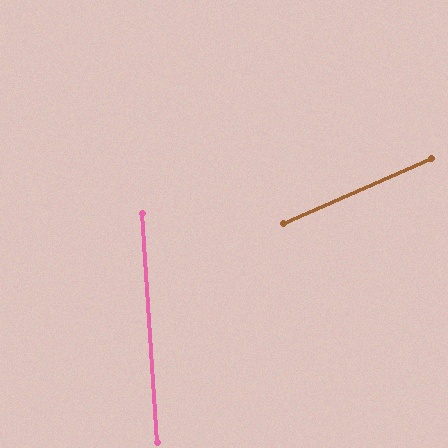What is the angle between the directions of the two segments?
Approximately 70 degrees.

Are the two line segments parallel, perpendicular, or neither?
Neither parallel nor perpendicular — they differ by about 70°.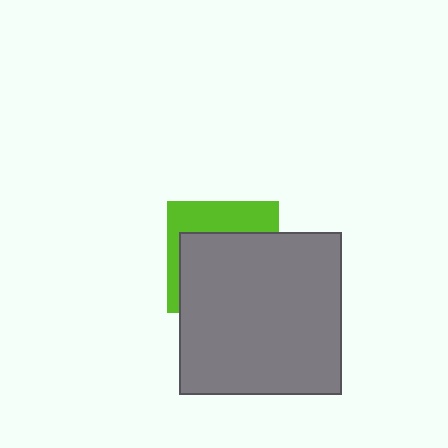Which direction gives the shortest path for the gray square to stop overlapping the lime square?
Moving down gives the shortest separation.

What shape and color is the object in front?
The object in front is a gray square.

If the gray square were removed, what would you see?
You would see the complete lime square.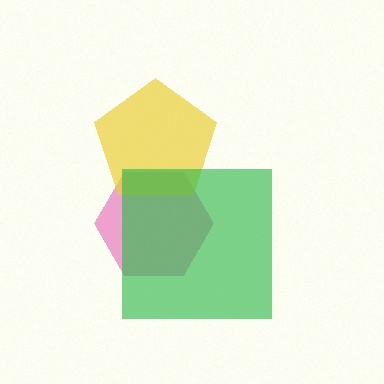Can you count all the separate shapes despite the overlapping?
Yes, there are 3 separate shapes.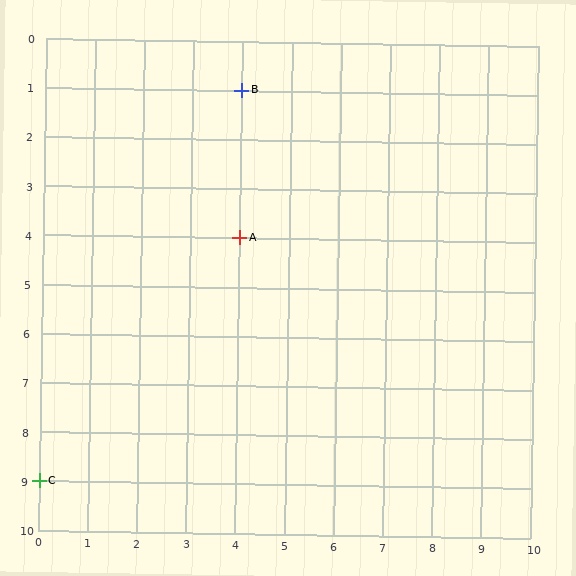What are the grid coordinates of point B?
Point B is at grid coordinates (4, 1).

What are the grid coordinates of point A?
Point A is at grid coordinates (4, 4).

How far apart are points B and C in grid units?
Points B and C are 4 columns and 8 rows apart (about 8.9 grid units diagonally).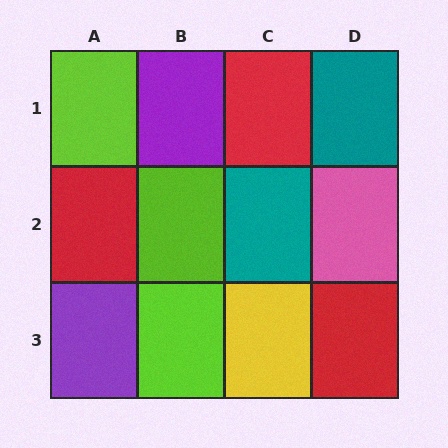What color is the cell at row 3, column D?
Red.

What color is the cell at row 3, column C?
Yellow.